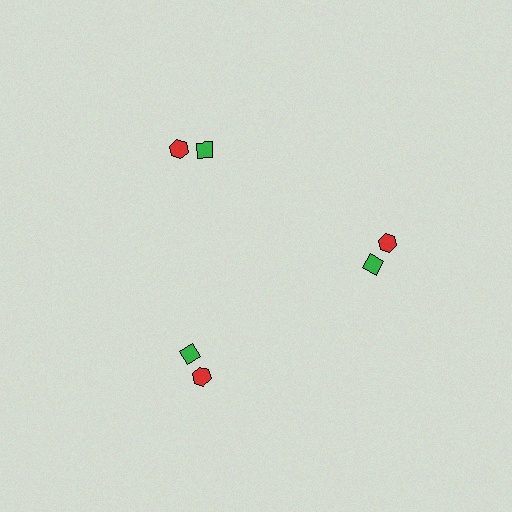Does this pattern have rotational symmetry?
Yes, this pattern has 3-fold rotational symmetry. It looks the same after rotating 120 degrees around the center.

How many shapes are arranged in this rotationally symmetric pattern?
There are 6 shapes, arranged in 3 groups of 2.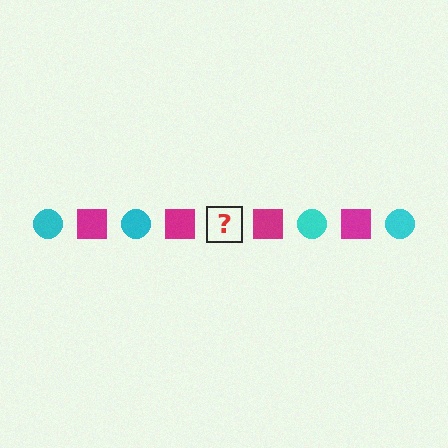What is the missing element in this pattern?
The missing element is a cyan circle.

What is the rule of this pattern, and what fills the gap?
The rule is that the pattern alternates between cyan circle and magenta square. The gap should be filled with a cyan circle.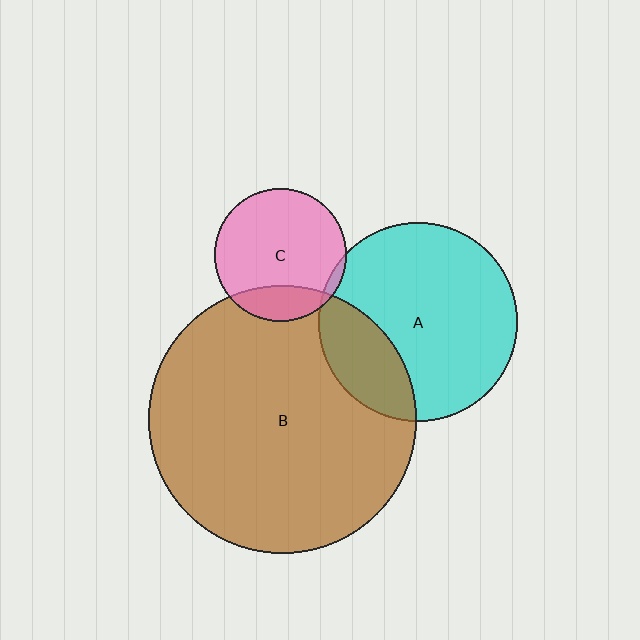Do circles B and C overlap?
Yes.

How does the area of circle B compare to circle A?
Approximately 1.8 times.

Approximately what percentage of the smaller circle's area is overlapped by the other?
Approximately 20%.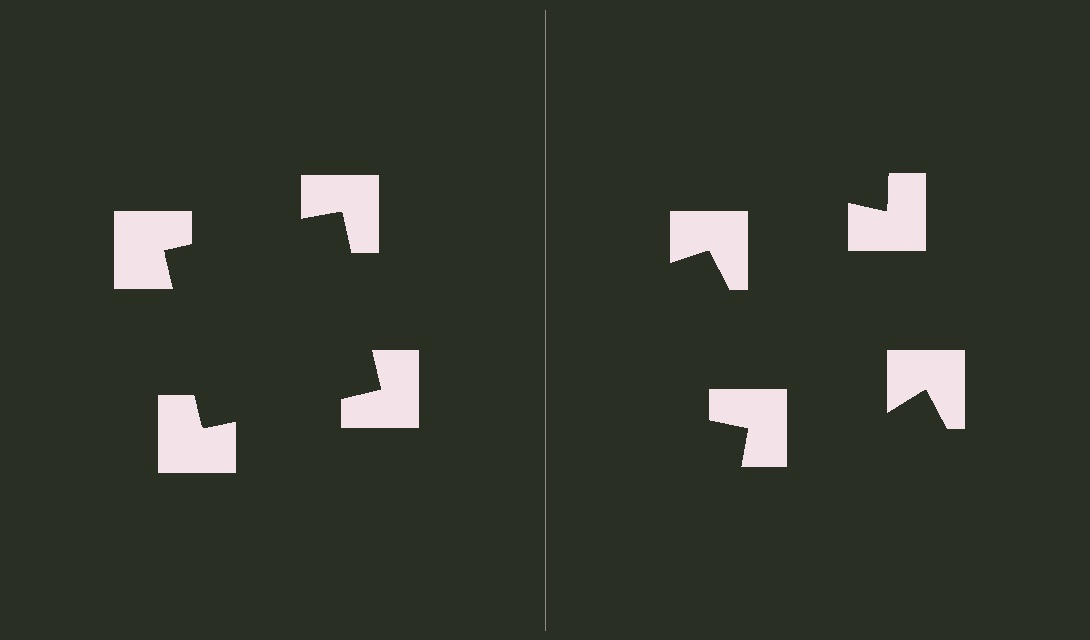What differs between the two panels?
The notched squares are positioned identically on both sides; only the wedge orientations differ. On the left they align to a square; on the right they are misaligned.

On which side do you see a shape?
An illusory square appears on the left side. On the right side the wedge cuts are rotated, so no coherent shape forms.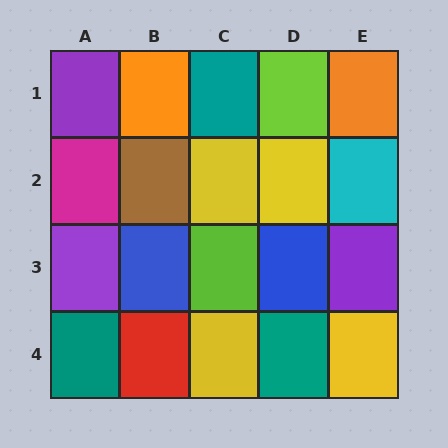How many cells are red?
1 cell is red.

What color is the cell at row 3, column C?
Lime.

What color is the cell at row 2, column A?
Magenta.